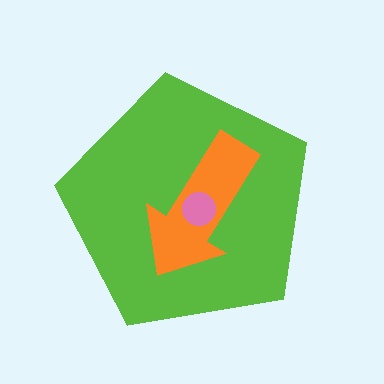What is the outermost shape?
The lime pentagon.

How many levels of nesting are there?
3.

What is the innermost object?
The pink circle.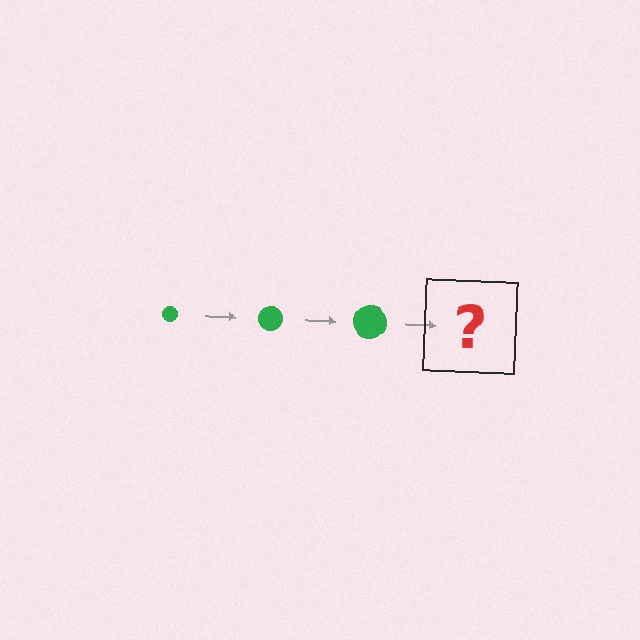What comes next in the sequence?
The next element should be a green circle, larger than the previous one.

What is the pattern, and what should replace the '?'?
The pattern is that the circle gets progressively larger each step. The '?' should be a green circle, larger than the previous one.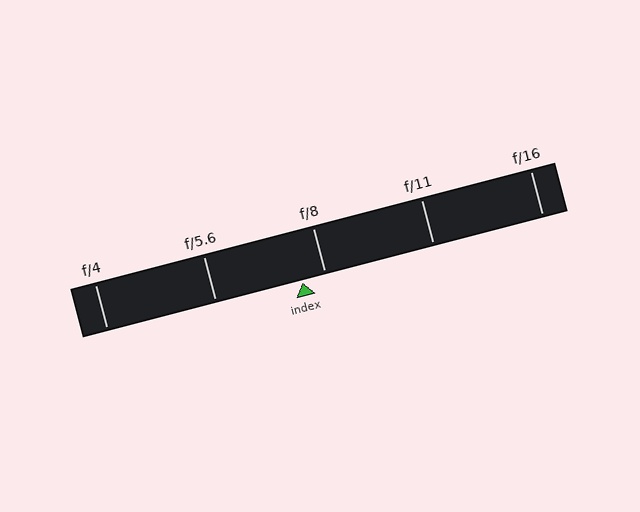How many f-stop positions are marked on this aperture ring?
There are 5 f-stop positions marked.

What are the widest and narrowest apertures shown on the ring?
The widest aperture shown is f/4 and the narrowest is f/16.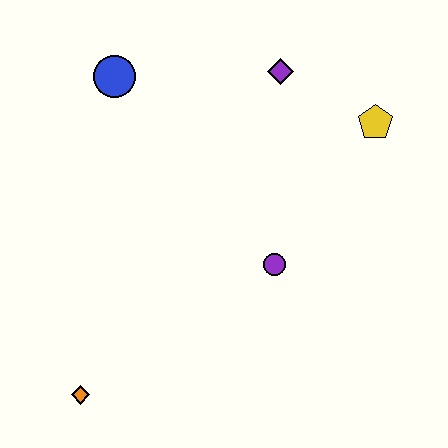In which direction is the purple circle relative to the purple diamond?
The purple circle is below the purple diamond.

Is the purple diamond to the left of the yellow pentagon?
Yes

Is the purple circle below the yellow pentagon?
Yes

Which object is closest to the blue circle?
The purple diamond is closest to the blue circle.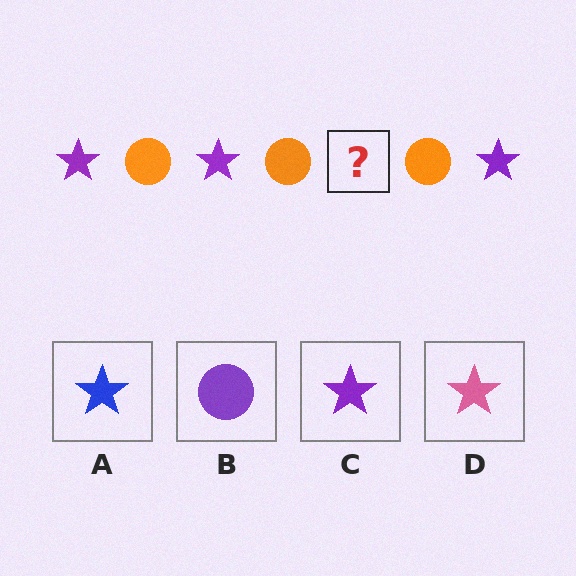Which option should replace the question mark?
Option C.